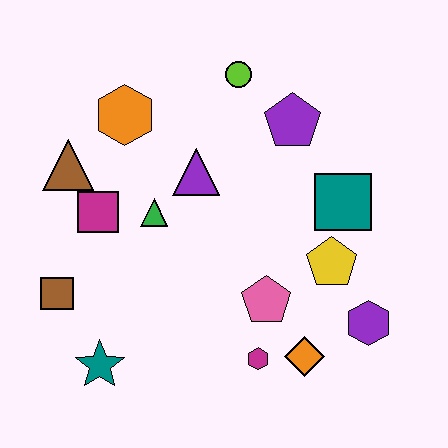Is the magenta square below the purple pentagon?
Yes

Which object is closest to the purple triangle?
The green triangle is closest to the purple triangle.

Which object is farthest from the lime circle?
The teal star is farthest from the lime circle.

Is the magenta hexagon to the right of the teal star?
Yes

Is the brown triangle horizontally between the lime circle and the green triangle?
No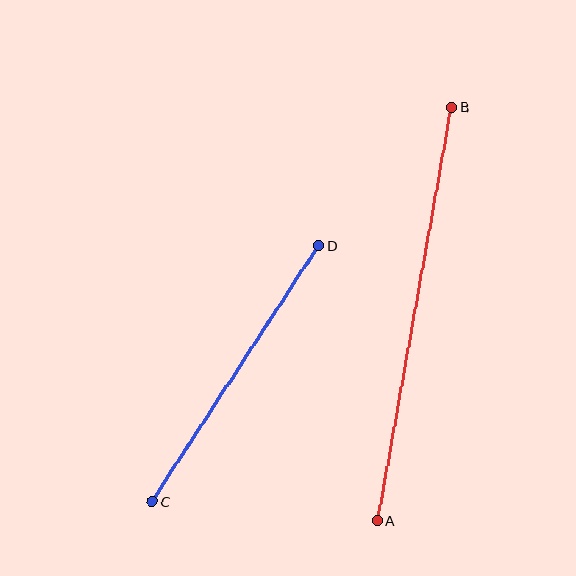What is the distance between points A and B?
The distance is approximately 420 pixels.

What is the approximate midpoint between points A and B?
The midpoint is at approximately (414, 314) pixels.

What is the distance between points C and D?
The distance is approximately 305 pixels.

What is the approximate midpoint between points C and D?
The midpoint is at approximately (236, 374) pixels.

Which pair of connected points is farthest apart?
Points A and B are farthest apart.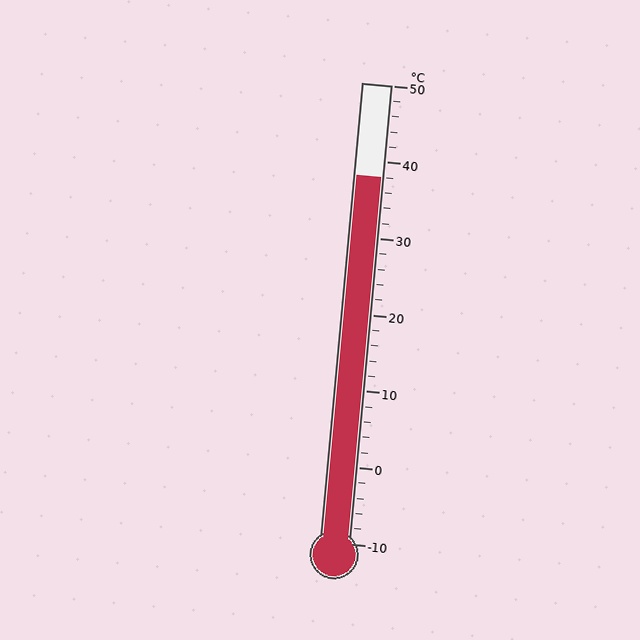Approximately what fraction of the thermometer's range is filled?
The thermometer is filled to approximately 80% of its range.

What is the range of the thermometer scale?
The thermometer scale ranges from -10°C to 50°C.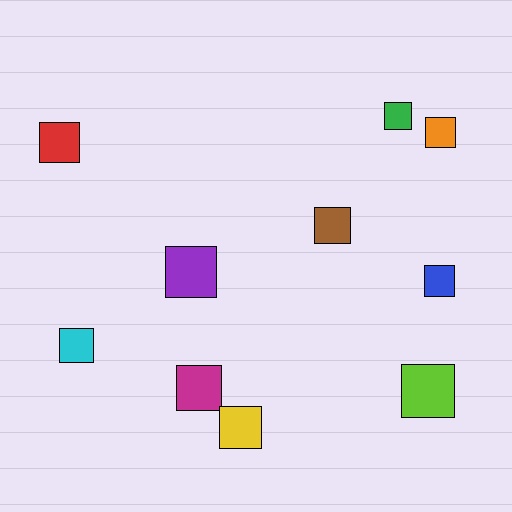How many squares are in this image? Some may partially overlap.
There are 10 squares.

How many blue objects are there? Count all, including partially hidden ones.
There is 1 blue object.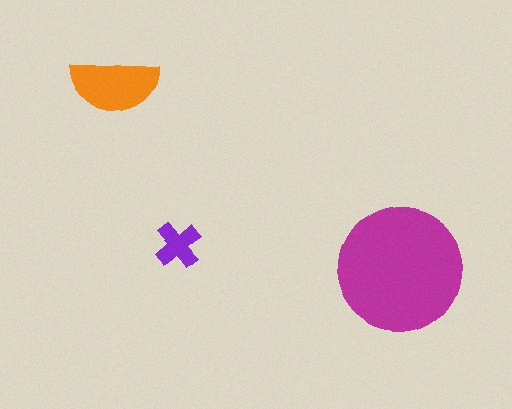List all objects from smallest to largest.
The purple cross, the orange semicircle, the magenta circle.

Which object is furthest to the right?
The magenta circle is rightmost.